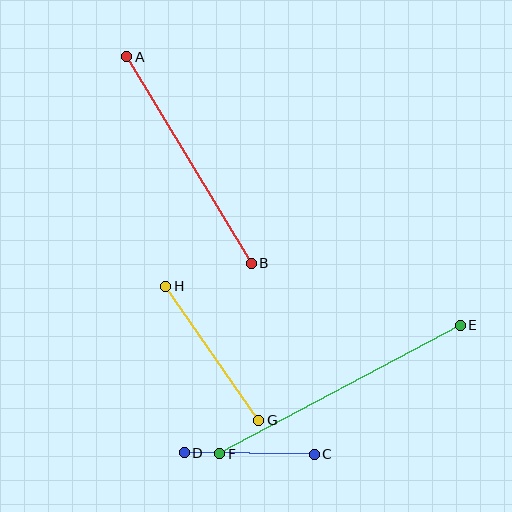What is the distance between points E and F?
The distance is approximately 273 pixels.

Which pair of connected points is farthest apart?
Points E and F are farthest apart.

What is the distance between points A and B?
The distance is approximately 241 pixels.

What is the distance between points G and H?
The distance is approximately 163 pixels.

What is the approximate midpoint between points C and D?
The midpoint is at approximately (249, 454) pixels.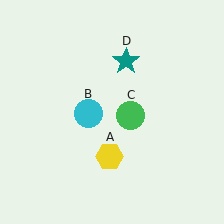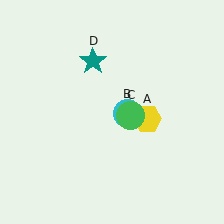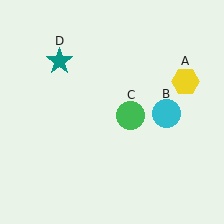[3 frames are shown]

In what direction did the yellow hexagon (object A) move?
The yellow hexagon (object A) moved up and to the right.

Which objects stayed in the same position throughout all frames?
Green circle (object C) remained stationary.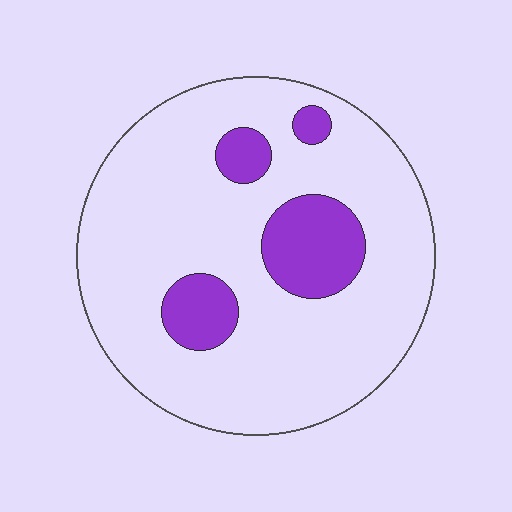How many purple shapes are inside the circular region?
4.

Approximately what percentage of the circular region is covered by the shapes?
Approximately 15%.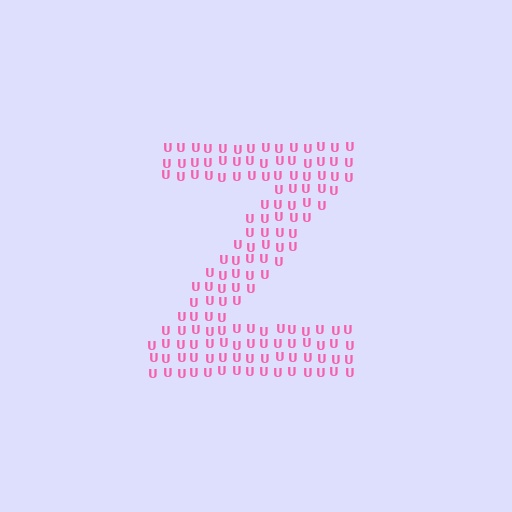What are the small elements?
The small elements are letter U's.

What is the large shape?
The large shape is the letter Z.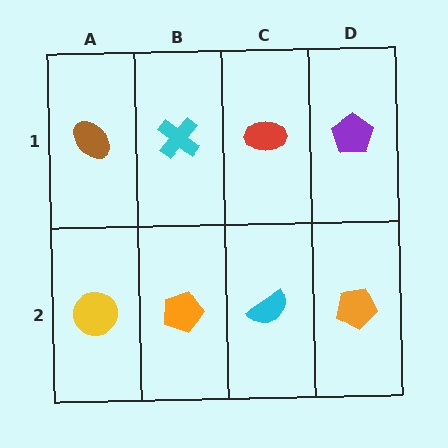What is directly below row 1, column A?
A yellow circle.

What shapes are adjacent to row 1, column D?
An orange pentagon (row 2, column D), a red ellipse (row 1, column C).